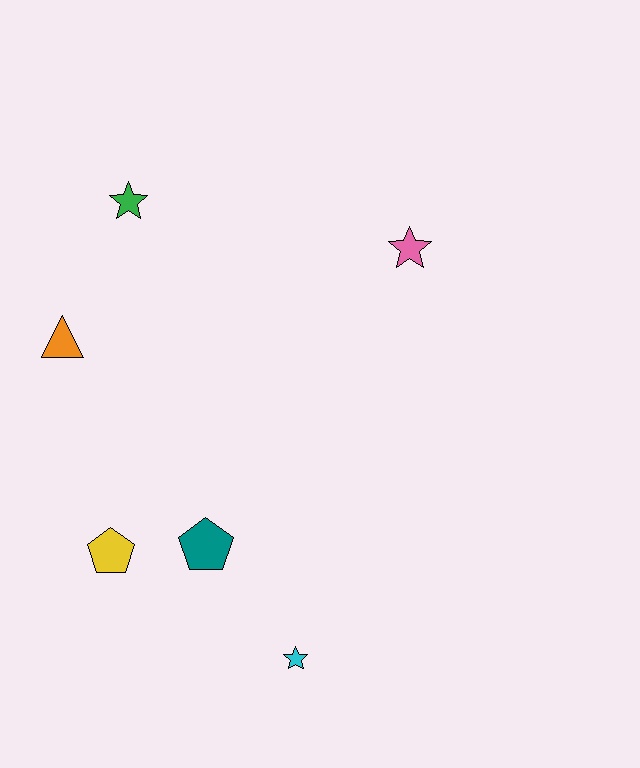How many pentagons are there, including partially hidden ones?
There are 2 pentagons.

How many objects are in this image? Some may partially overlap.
There are 6 objects.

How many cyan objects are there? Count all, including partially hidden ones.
There is 1 cyan object.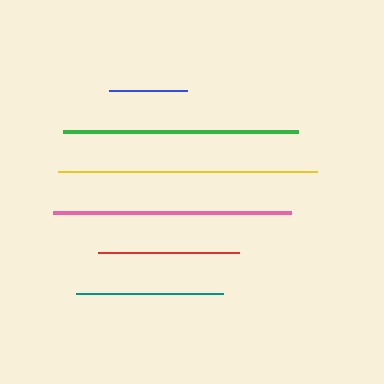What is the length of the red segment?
The red segment is approximately 141 pixels long.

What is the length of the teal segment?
The teal segment is approximately 148 pixels long.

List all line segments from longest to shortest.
From longest to shortest: yellow, pink, green, teal, red, blue.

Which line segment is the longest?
The yellow line is the longest at approximately 258 pixels.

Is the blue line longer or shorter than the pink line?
The pink line is longer than the blue line.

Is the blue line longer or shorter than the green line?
The green line is longer than the blue line.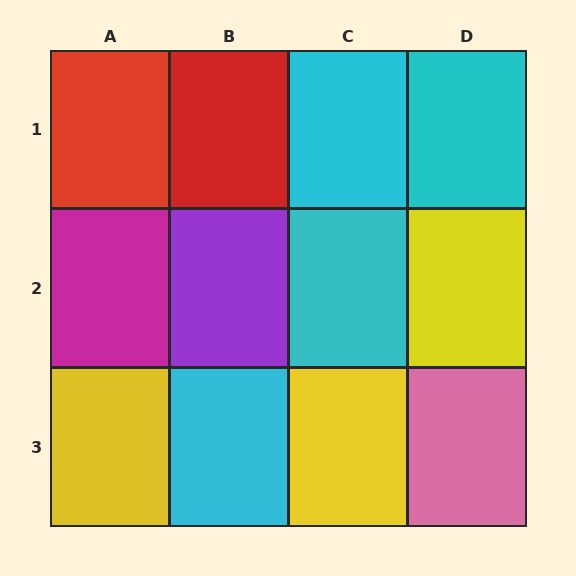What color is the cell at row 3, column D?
Pink.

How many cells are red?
2 cells are red.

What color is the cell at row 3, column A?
Yellow.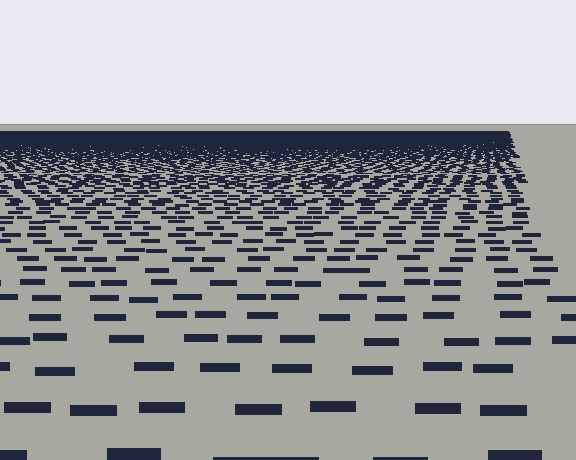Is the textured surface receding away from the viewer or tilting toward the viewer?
The surface is receding away from the viewer. Texture elements get smaller and denser toward the top.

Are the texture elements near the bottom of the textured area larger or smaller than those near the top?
Larger. Near the bottom, elements are closer to the viewer and appear at a bigger on-screen size.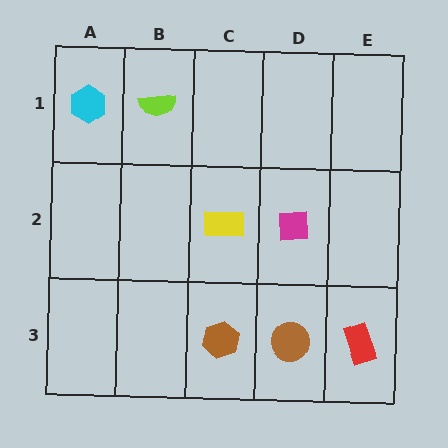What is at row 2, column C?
A yellow rectangle.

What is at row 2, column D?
A magenta square.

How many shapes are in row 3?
3 shapes.